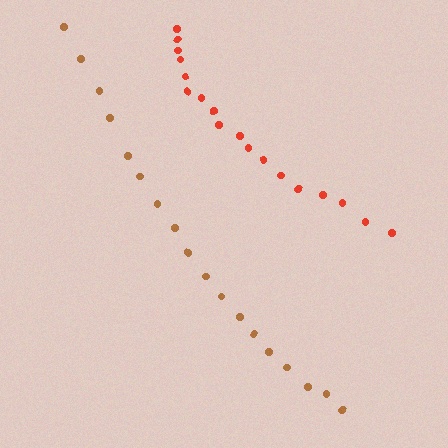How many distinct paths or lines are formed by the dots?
There are 2 distinct paths.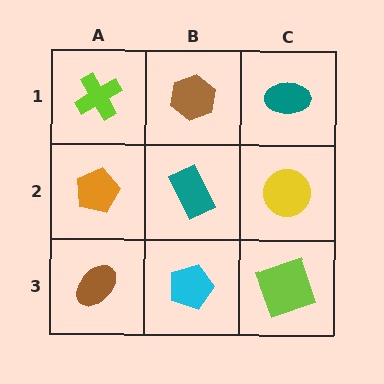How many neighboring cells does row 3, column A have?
2.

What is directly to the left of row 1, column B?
A lime cross.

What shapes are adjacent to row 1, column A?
An orange pentagon (row 2, column A), a brown hexagon (row 1, column B).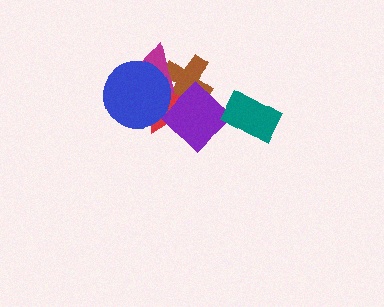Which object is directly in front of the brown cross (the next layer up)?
The magenta triangle is directly in front of the brown cross.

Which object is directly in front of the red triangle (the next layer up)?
The purple diamond is directly in front of the red triangle.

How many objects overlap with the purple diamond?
4 objects overlap with the purple diamond.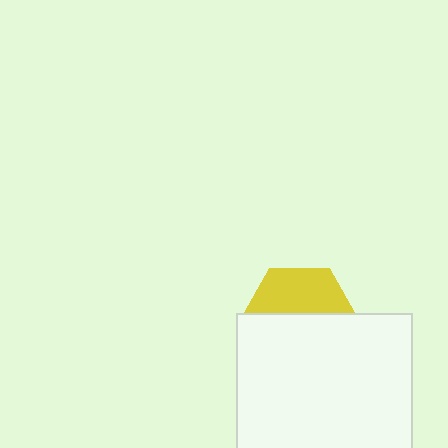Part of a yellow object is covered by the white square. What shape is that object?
It is a hexagon.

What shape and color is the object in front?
The object in front is a white square.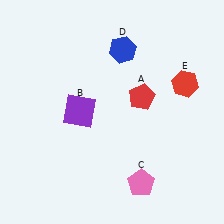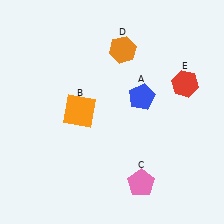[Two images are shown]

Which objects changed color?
A changed from red to blue. B changed from purple to orange. D changed from blue to orange.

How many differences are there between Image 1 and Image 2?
There are 3 differences between the two images.